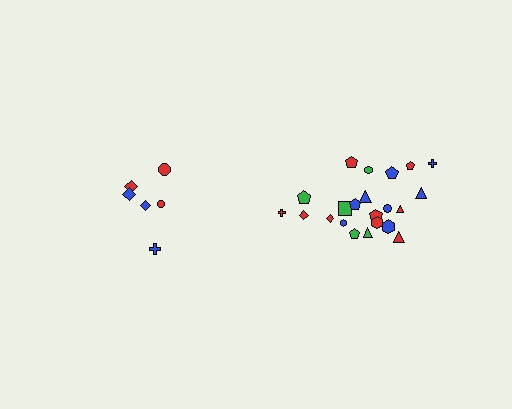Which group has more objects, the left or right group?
The right group.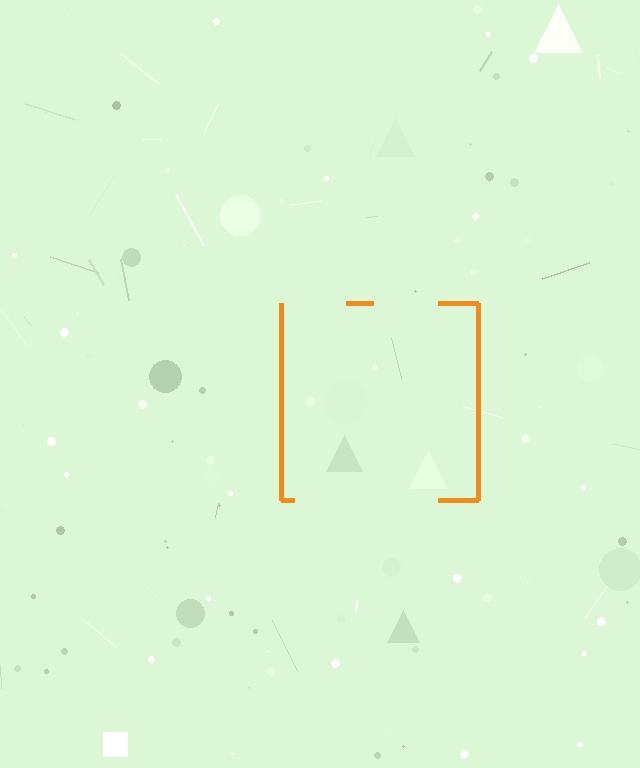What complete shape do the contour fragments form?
The contour fragments form a square.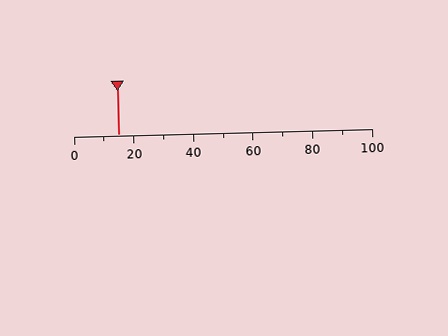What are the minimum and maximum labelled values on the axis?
The axis runs from 0 to 100.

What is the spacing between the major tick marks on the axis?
The major ticks are spaced 20 apart.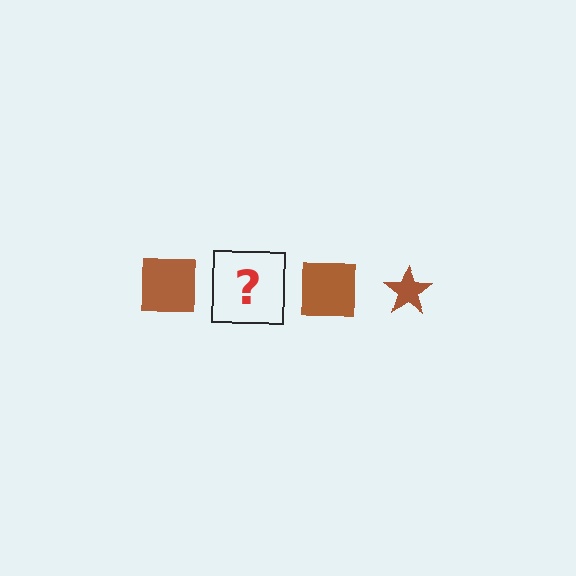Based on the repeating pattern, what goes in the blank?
The blank should be a brown star.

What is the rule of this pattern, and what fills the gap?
The rule is that the pattern cycles through square, star shapes in brown. The gap should be filled with a brown star.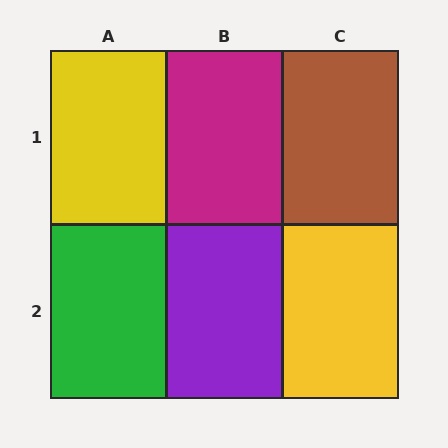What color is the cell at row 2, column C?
Yellow.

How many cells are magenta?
1 cell is magenta.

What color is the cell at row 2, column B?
Purple.